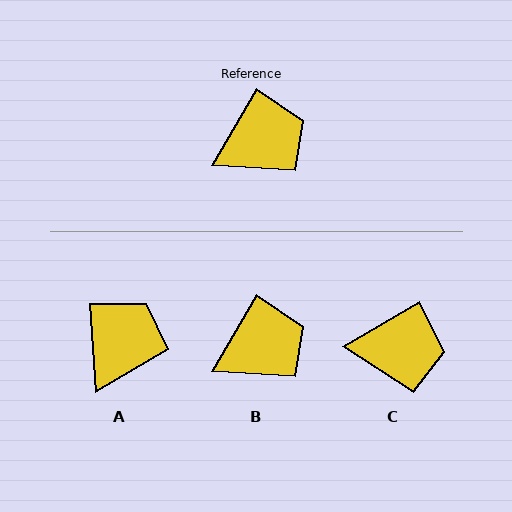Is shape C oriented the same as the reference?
No, it is off by about 30 degrees.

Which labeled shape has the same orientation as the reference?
B.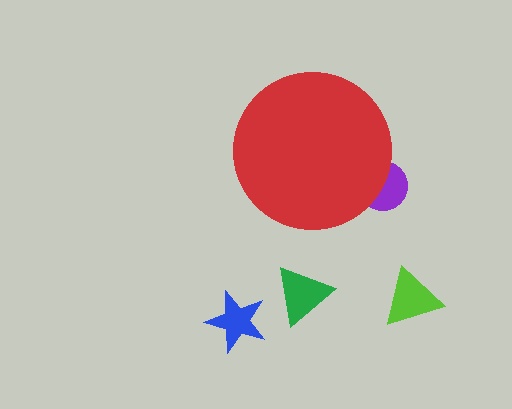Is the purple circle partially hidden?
Yes, the purple circle is partially hidden behind the red circle.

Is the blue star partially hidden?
No, the blue star is fully visible.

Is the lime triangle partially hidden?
No, the lime triangle is fully visible.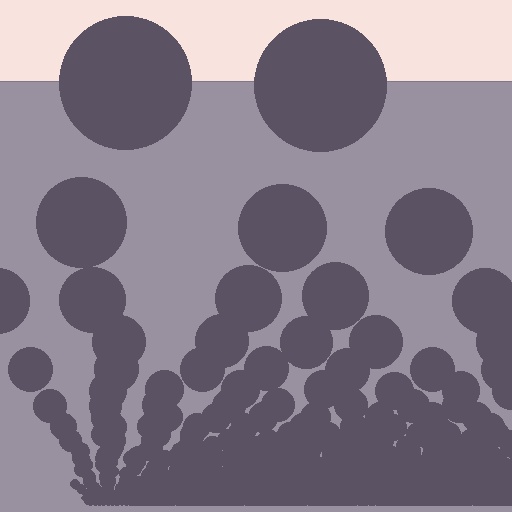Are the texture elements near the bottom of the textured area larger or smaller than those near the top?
Smaller. The gradient is inverted — elements near the bottom are smaller and denser.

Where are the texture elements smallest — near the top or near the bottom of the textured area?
Near the bottom.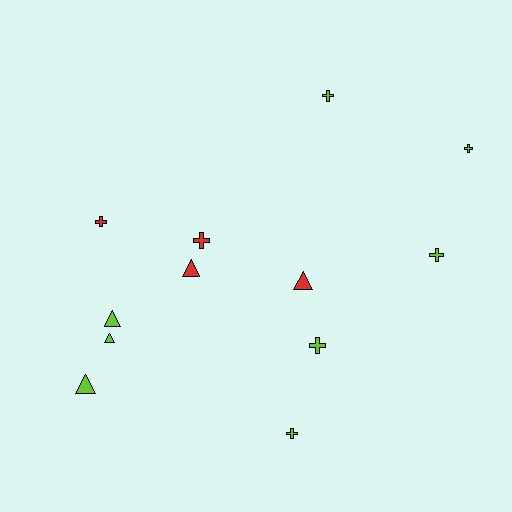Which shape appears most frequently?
Cross, with 7 objects.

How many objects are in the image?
There are 12 objects.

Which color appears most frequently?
Lime, with 8 objects.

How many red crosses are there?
There are 2 red crosses.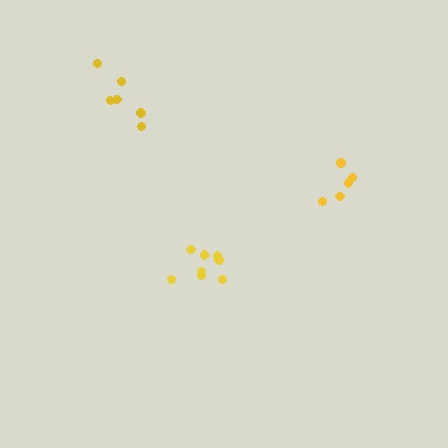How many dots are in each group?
Group 1: 8 dots, Group 2: 6 dots, Group 3: 5 dots (19 total).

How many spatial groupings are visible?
There are 3 spatial groupings.